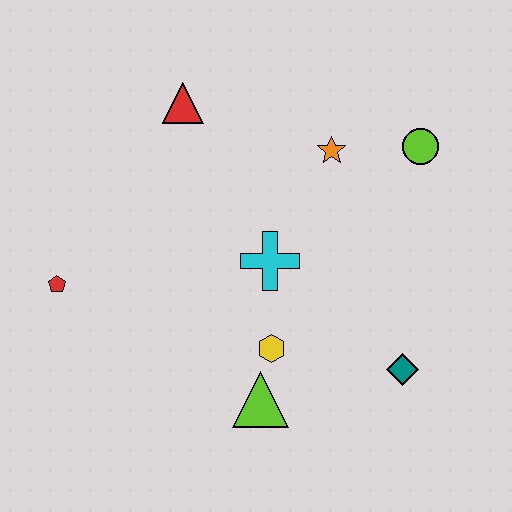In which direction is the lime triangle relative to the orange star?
The lime triangle is below the orange star.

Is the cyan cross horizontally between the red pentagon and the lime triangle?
No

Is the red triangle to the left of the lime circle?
Yes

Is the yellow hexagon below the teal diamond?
No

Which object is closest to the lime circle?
The orange star is closest to the lime circle.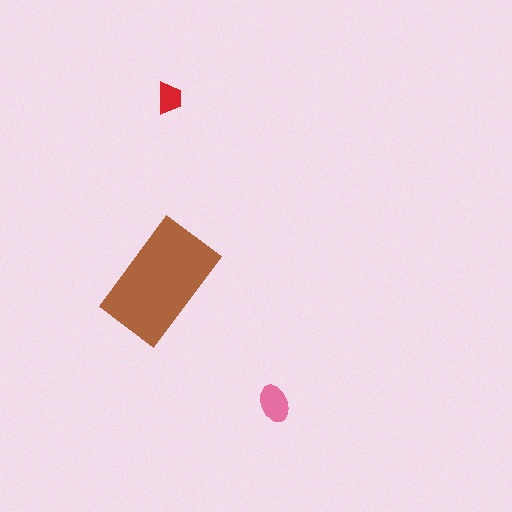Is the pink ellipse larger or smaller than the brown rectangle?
Smaller.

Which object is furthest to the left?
The brown rectangle is leftmost.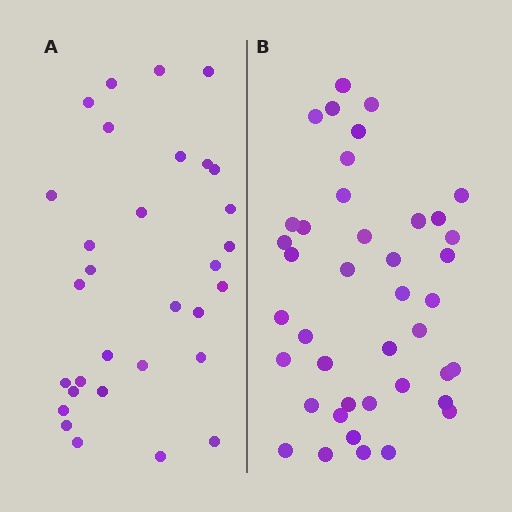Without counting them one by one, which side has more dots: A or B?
Region B (the right region) has more dots.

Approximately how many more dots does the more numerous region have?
Region B has roughly 10 or so more dots than region A.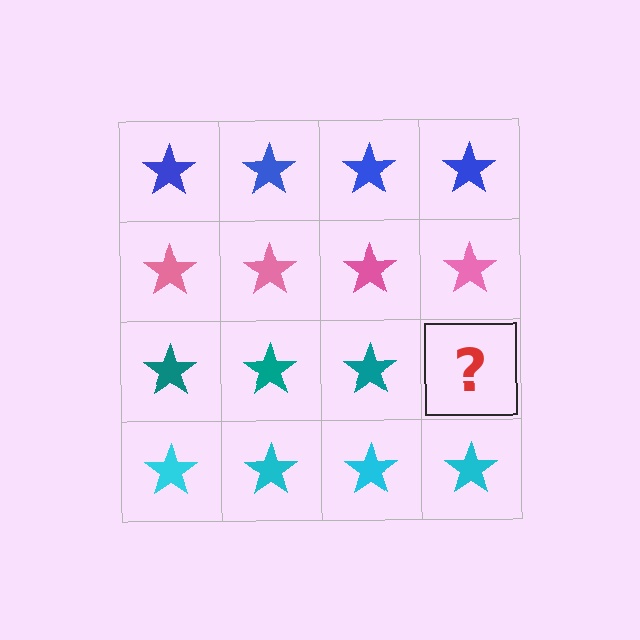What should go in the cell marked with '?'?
The missing cell should contain a teal star.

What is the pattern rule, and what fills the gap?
The rule is that each row has a consistent color. The gap should be filled with a teal star.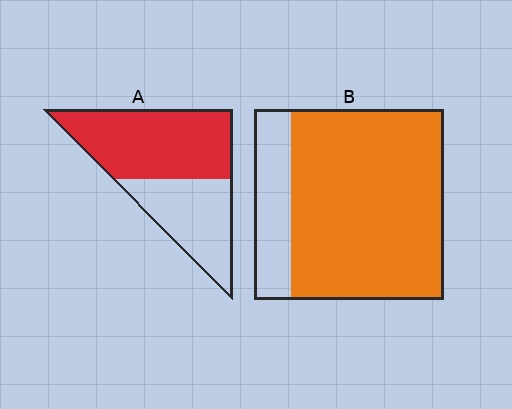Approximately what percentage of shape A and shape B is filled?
A is approximately 60% and B is approximately 80%.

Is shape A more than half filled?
Yes.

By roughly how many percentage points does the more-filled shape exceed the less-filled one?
By roughly 20 percentage points (B over A).